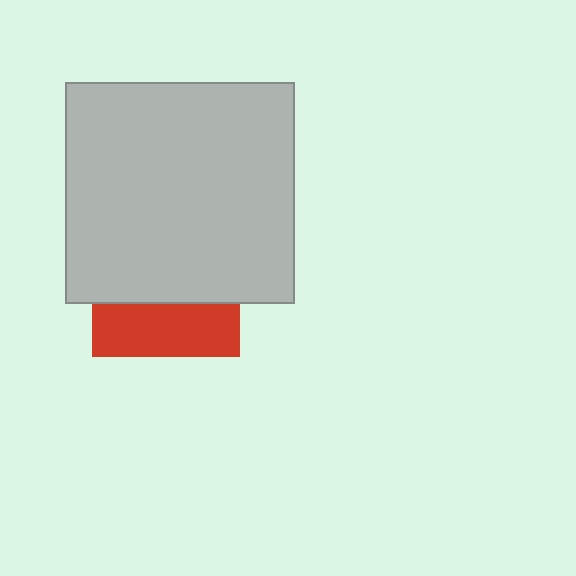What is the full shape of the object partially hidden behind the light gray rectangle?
The partially hidden object is a red square.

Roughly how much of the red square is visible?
A small part of it is visible (roughly 36%).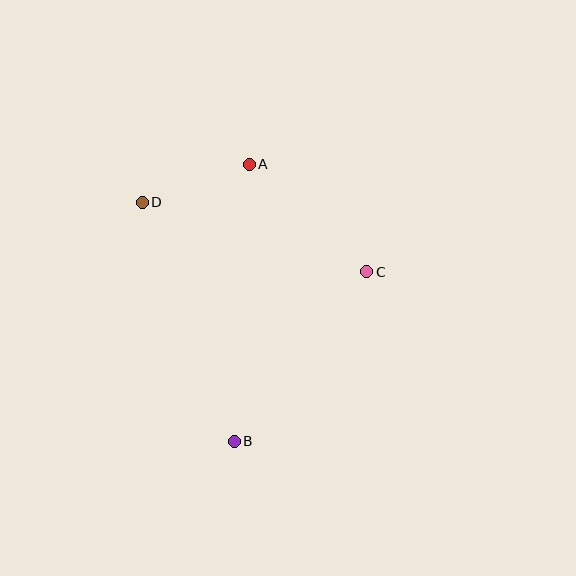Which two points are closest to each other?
Points A and D are closest to each other.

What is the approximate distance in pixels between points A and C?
The distance between A and C is approximately 159 pixels.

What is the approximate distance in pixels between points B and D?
The distance between B and D is approximately 256 pixels.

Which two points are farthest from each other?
Points A and B are farthest from each other.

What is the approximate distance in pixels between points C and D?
The distance between C and D is approximately 235 pixels.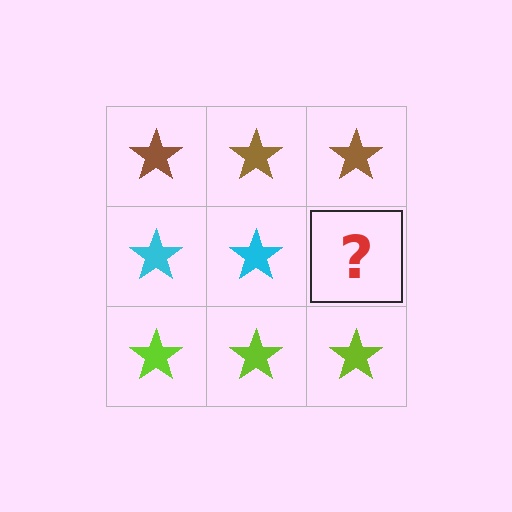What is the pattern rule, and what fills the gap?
The rule is that each row has a consistent color. The gap should be filled with a cyan star.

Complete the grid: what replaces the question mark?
The question mark should be replaced with a cyan star.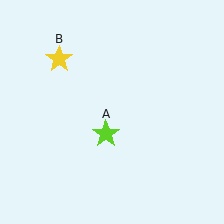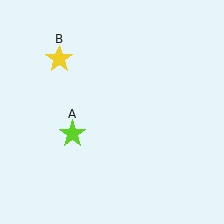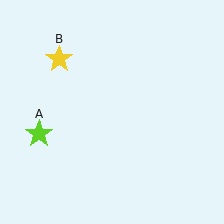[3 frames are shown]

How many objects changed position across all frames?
1 object changed position: lime star (object A).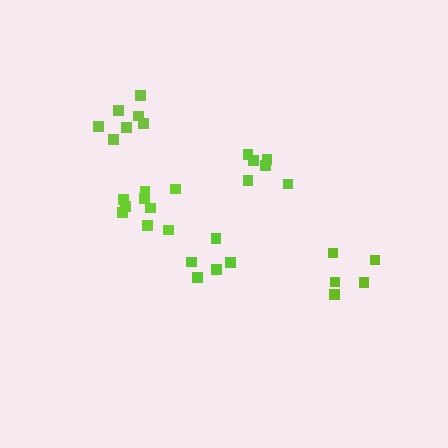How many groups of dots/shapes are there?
There are 5 groups.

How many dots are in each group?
Group 1: 9 dots, Group 2: 7 dots, Group 3: 5 dots, Group 4: 6 dots, Group 5: 5 dots (32 total).